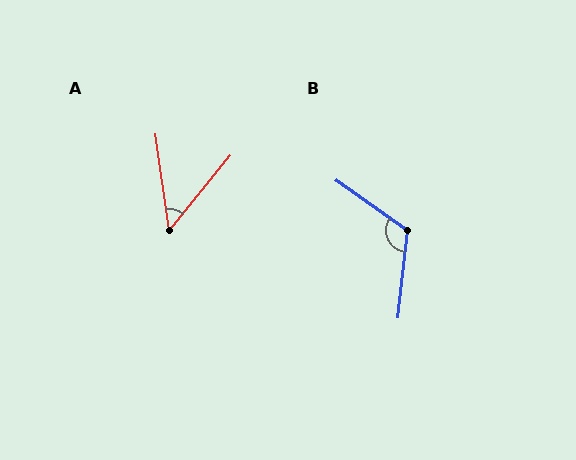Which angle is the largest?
B, at approximately 119 degrees.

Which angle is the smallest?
A, at approximately 48 degrees.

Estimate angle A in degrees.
Approximately 48 degrees.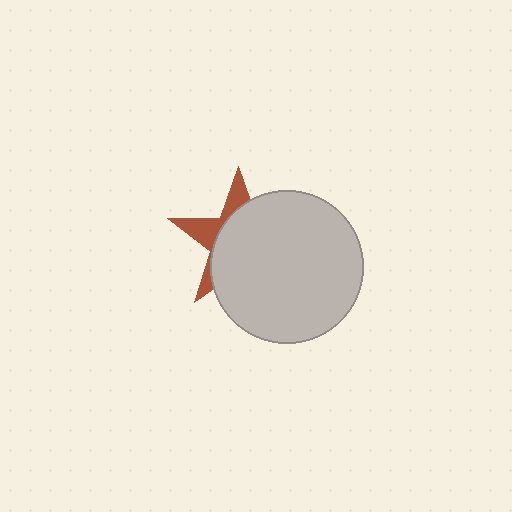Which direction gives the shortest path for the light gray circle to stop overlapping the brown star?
Moving toward the lower-right gives the shortest separation.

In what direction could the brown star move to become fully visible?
The brown star could move toward the upper-left. That would shift it out from behind the light gray circle entirely.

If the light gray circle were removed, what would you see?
You would see the complete brown star.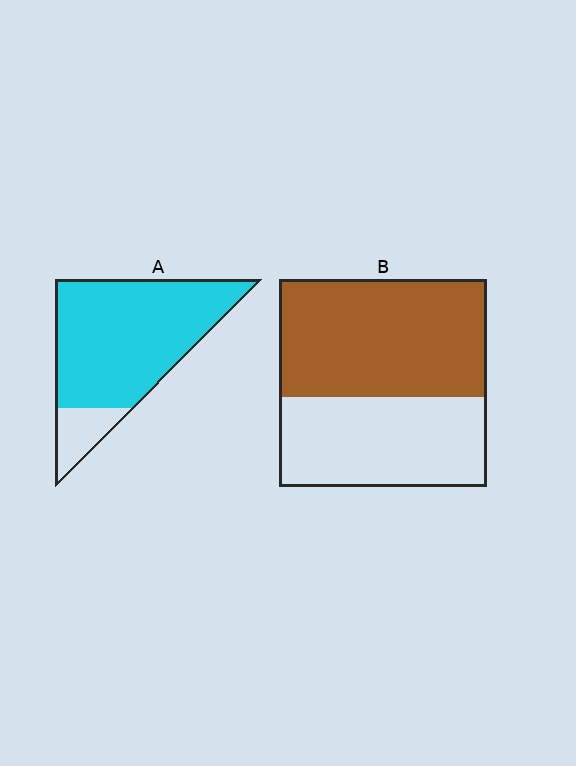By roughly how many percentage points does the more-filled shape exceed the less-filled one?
By roughly 30 percentage points (A over B).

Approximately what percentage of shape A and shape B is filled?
A is approximately 85% and B is approximately 55%.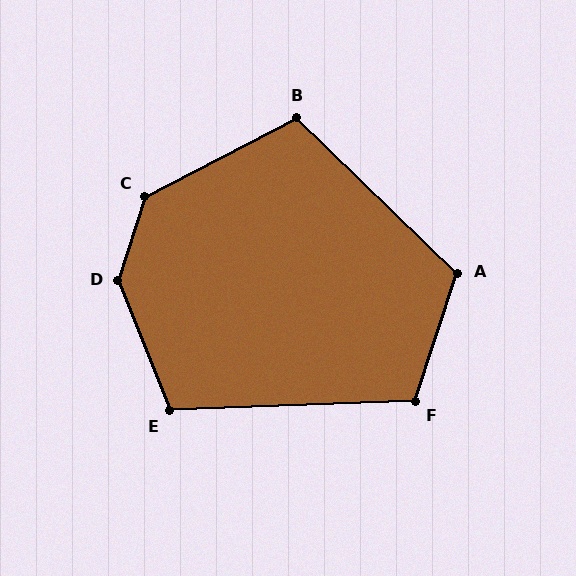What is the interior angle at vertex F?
Approximately 111 degrees (obtuse).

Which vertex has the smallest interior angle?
B, at approximately 109 degrees.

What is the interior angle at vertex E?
Approximately 110 degrees (obtuse).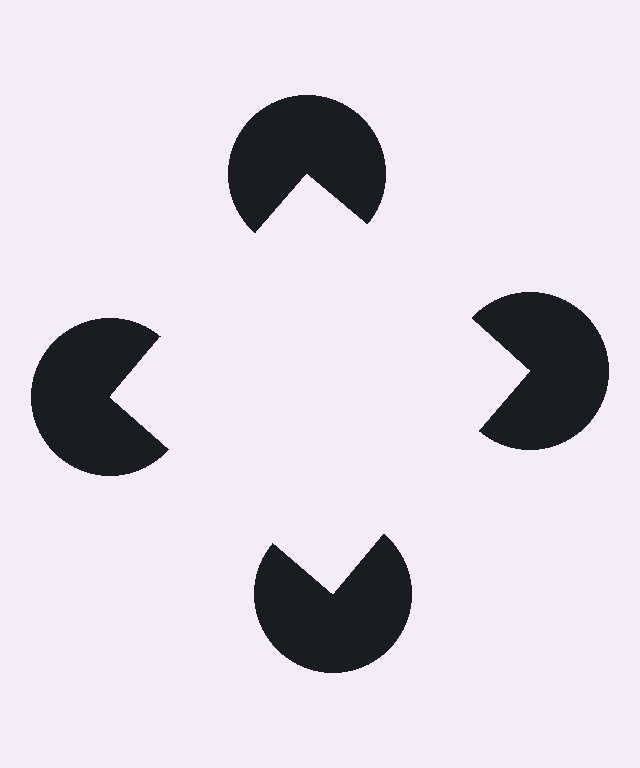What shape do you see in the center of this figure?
An illusory square — its edges are inferred from the aligned wedge cuts in the pac-man discs, not physically drawn.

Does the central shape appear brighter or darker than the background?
It typically appears slightly brighter than the background, even though no actual brightness change is drawn.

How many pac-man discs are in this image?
There are 4 — one at each vertex of the illusory square.